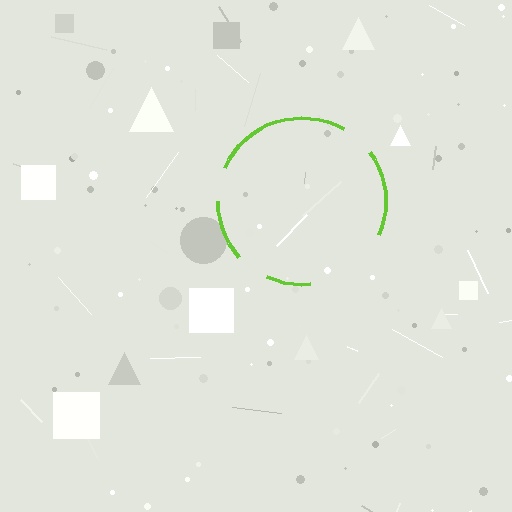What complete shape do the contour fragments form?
The contour fragments form a circle.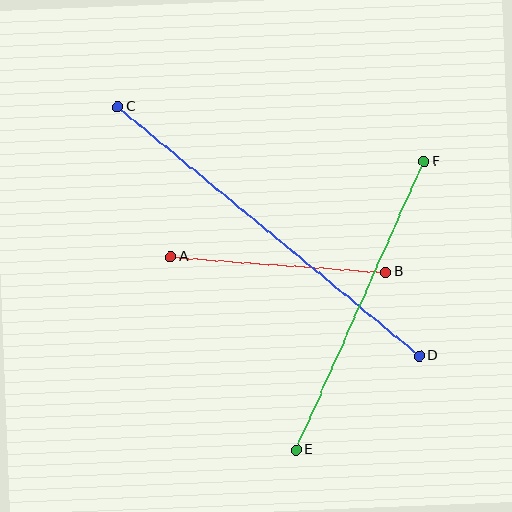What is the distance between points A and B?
The distance is approximately 216 pixels.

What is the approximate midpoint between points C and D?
The midpoint is at approximately (269, 231) pixels.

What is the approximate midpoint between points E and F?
The midpoint is at approximately (360, 306) pixels.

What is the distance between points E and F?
The distance is approximately 315 pixels.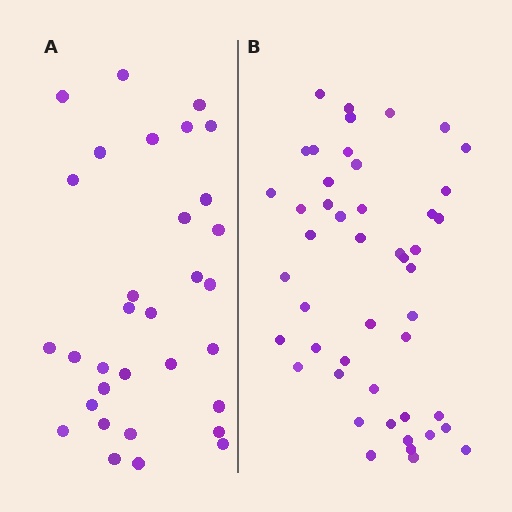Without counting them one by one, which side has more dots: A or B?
Region B (the right region) has more dots.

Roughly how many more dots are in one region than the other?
Region B has approximately 15 more dots than region A.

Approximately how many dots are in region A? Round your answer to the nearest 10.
About 30 dots. (The exact count is 32, which rounds to 30.)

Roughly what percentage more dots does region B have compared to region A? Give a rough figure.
About 45% more.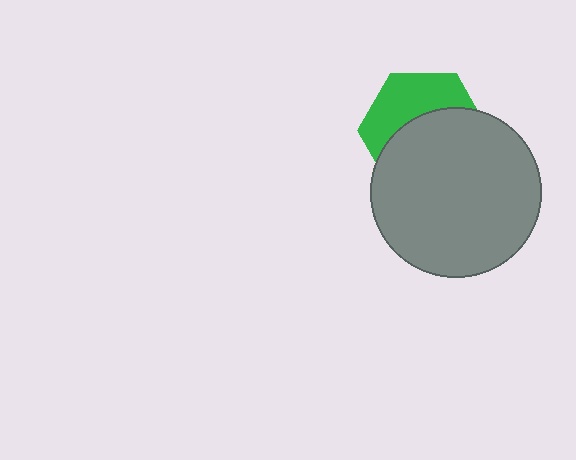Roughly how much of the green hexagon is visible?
A small part of it is visible (roughly 41%).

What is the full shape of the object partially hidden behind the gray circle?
The partially hidden object is a green hexagon.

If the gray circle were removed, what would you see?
You would see the complete green hexagon.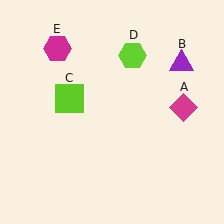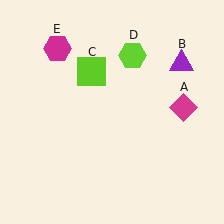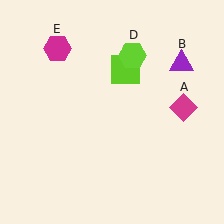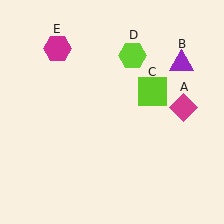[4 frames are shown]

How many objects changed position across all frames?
1 object changed position: lime square (object C).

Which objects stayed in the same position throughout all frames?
Magenta diamond (object A) and purple triangle (object B) and lime hexagon (object D) and magenta hexagon (object E) remained stationary.